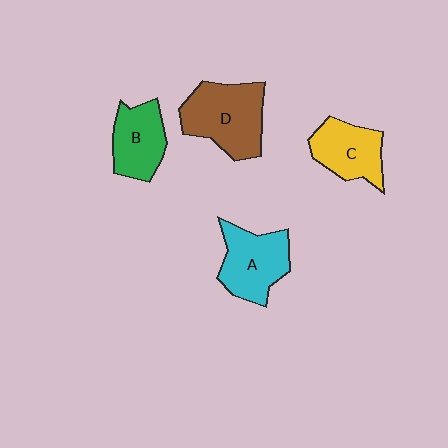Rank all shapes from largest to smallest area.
From largest to smallest: D (brown), A (cyan), C (yellow), B (green).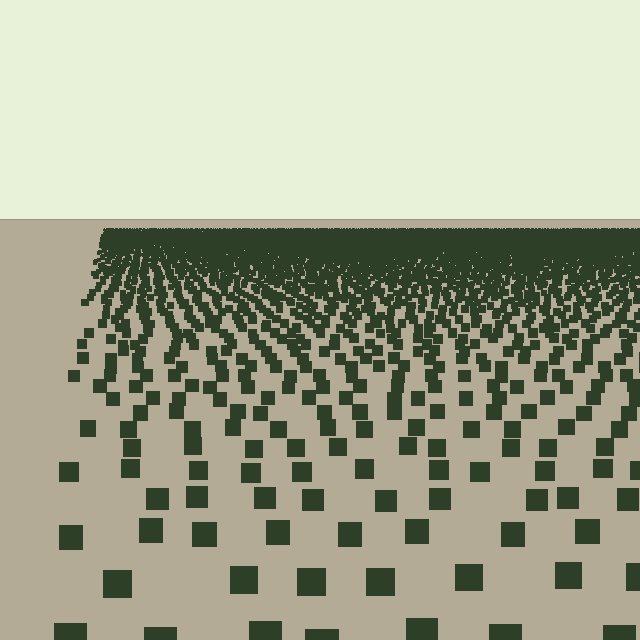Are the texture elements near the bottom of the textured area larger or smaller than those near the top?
Larger. Near the bottom, elements are closer to the viewer and appear at a bigger on-screen size.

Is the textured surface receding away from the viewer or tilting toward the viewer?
The surface is receding away from the viewer. Texture elements get smaller and denser toward the top.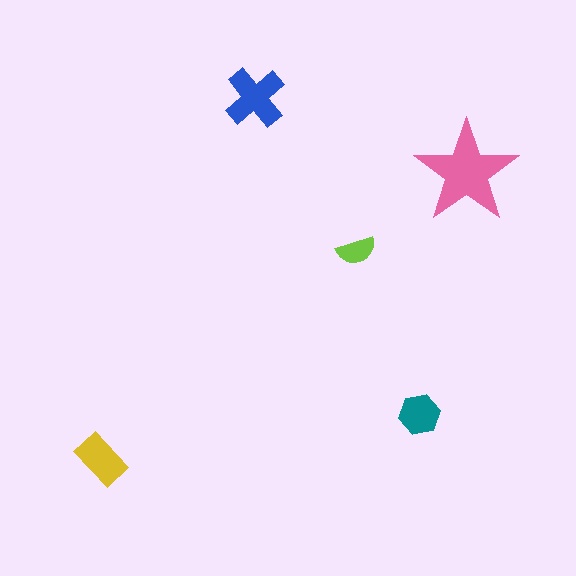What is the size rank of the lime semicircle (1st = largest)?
5th.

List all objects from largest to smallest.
The pink star, the blue cross, the yellow rectangle, the teal hexagon, the lime semicircle.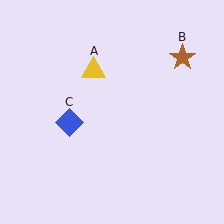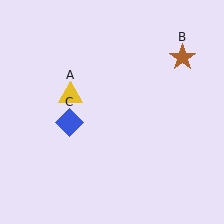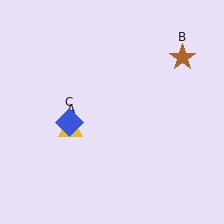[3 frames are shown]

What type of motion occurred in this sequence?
The yellow triangle (object A) rotated counterclockwise around the center of the scene.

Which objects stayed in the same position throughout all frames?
Brown star (object B) and blue diamond (object C) remained stationary.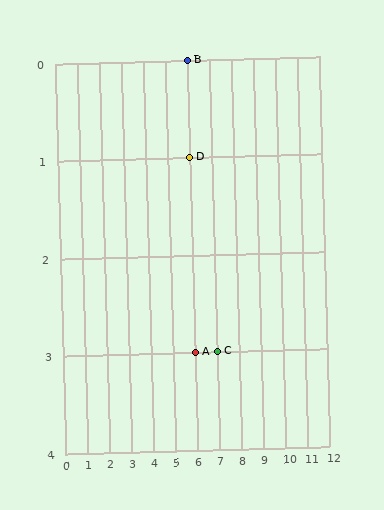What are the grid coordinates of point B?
Point B is at grid coordinates (6, 0).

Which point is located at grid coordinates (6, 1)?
Point D is at (6, 1).